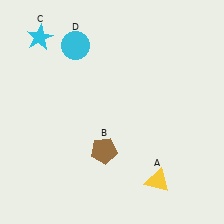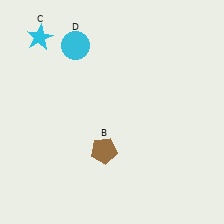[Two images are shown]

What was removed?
The yellow triangle (A) was removed in Image 2.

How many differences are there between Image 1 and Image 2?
There is 1 difference between the two images.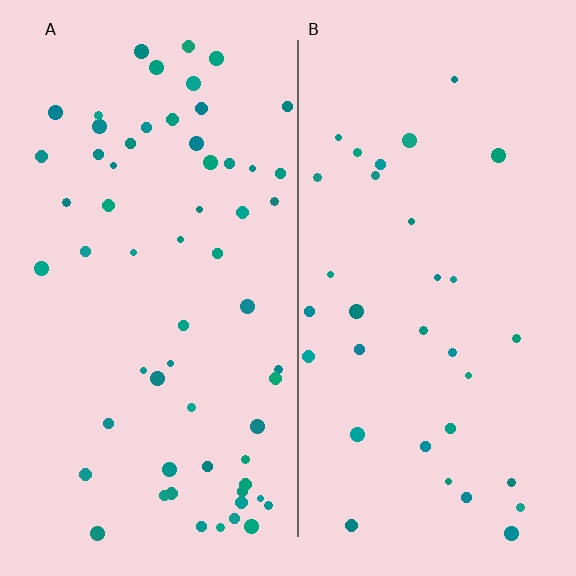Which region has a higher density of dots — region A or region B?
A (the left).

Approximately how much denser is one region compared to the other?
Approximately 1.8× — region A over region B.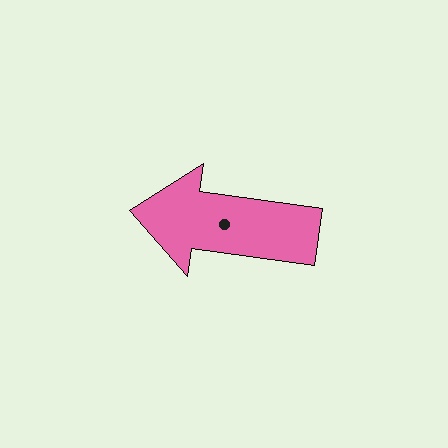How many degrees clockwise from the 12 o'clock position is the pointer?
Approximately 278 degrees.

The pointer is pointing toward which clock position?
Roughly 9 o'clock.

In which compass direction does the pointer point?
West.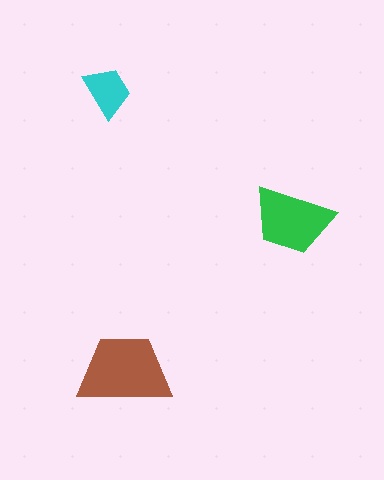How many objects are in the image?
There are 3 objects in the image.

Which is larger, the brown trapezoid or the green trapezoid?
The brown one.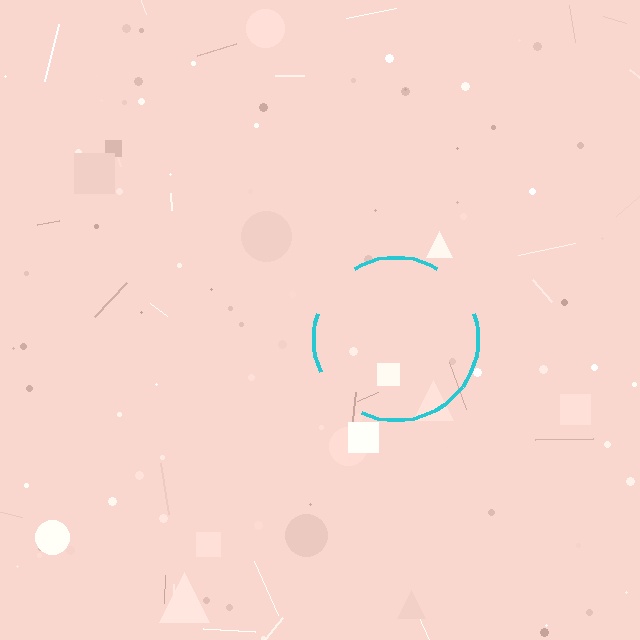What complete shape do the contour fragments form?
The contour fragments form a circle.